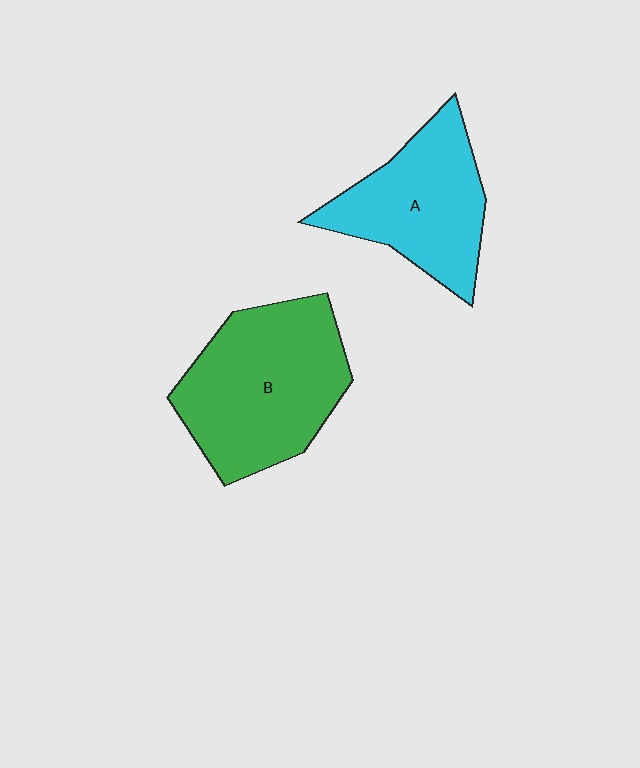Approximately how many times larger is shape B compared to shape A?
Approximately 1.3 times.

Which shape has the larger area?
Shape B (green).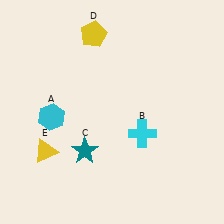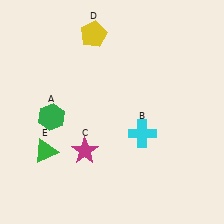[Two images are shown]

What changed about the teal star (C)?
In Image 1, C is teal. In Image 2, it changed to magenta.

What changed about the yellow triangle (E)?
In Image 1, E is yellow. In Image 2, it changed to green.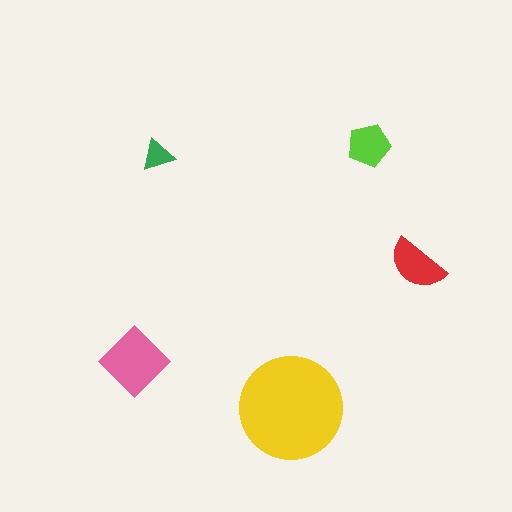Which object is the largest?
The yellow circle.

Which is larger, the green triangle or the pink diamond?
The pink diamond.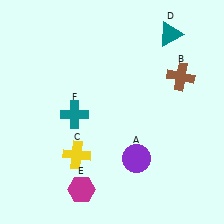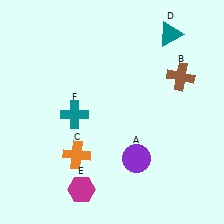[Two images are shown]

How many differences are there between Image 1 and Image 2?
There is 1 difference between the two images.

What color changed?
The cross (C) changed from yellow in Image 1 to orange in Image 2.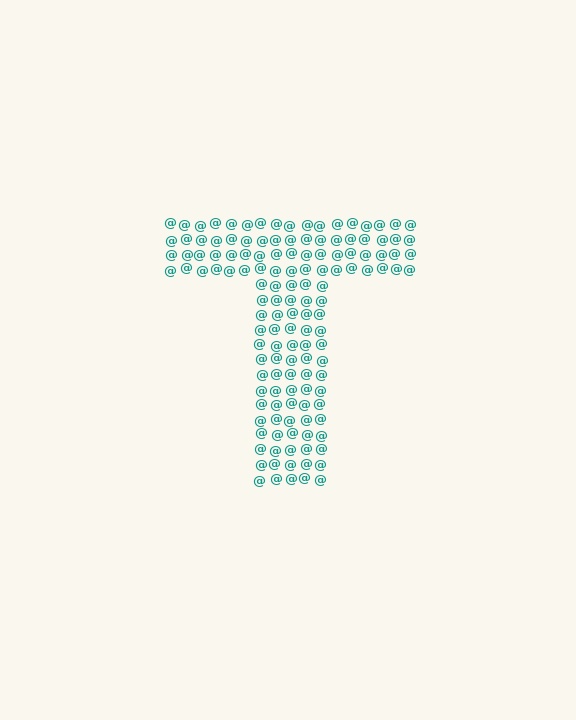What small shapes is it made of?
It is made of small at signs.